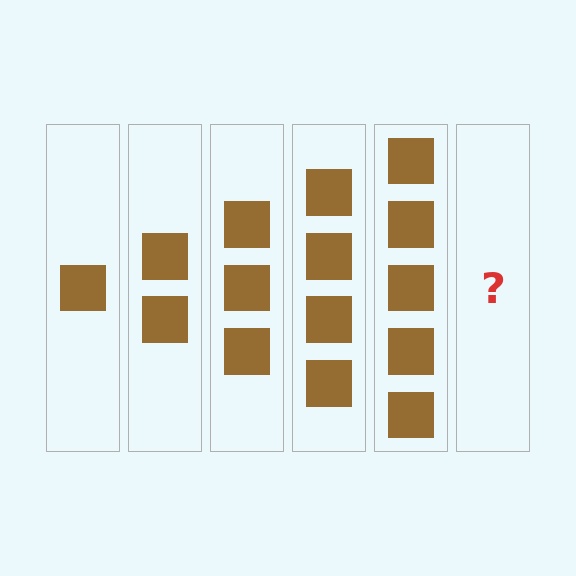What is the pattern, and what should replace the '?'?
The pattern is that each step adds one more square. The '?' should be 6 squares.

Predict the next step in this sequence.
The next step is 6 squares.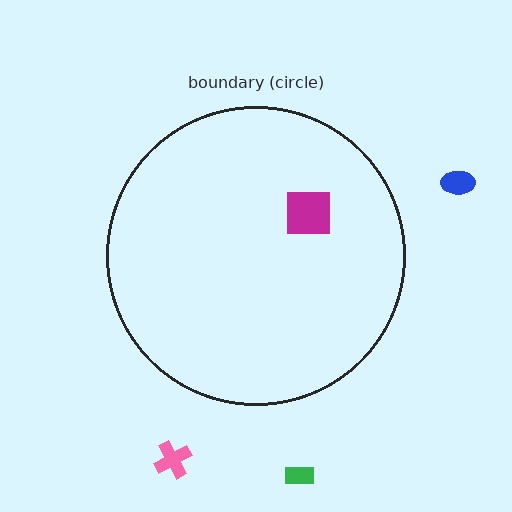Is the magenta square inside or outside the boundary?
Inside.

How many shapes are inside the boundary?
1 inside, 3 outside.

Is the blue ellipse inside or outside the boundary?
Outside.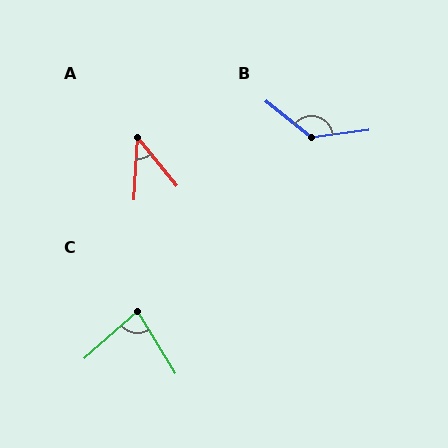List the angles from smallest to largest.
A (42°), C (79°), B (134°).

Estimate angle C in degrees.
Approximately 79 degrees.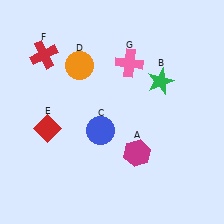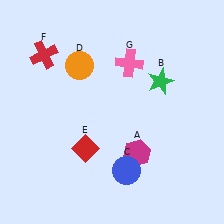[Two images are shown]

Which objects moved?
The objects that moved are: the blue circle (C), the red diamond (E).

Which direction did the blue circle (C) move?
The blue circle (C) moved down.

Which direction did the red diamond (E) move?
The red diamond (E) moved right.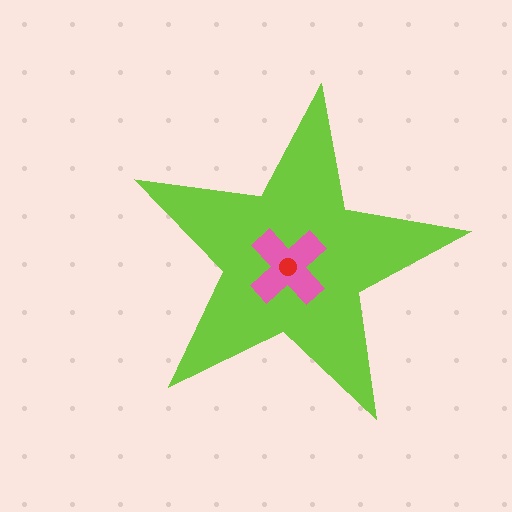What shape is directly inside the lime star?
The pink cross.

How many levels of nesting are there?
3.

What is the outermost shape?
The lime star.